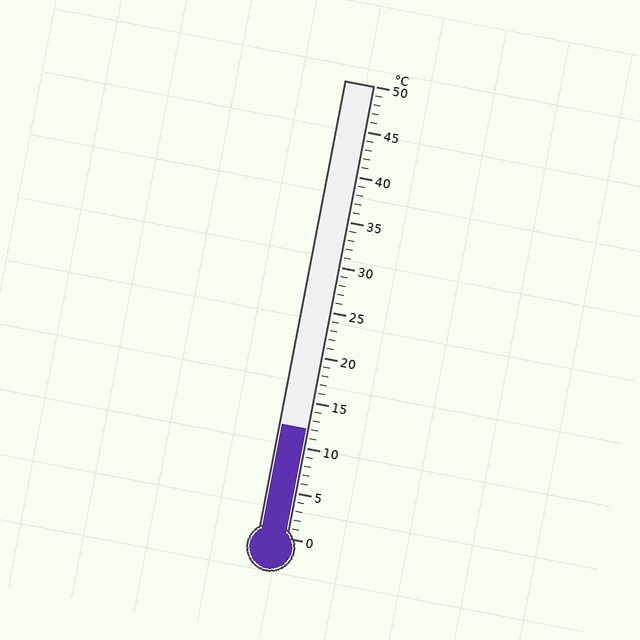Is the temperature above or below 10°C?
The temperature is above 10°C.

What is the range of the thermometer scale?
The thermometer scale ranges from 0°C to 50°C.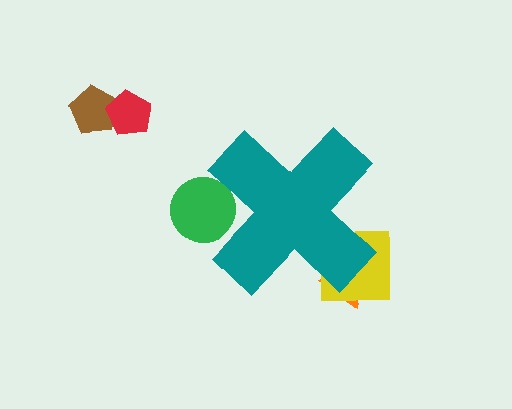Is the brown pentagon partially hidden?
No, the brown pentagon is fully visible.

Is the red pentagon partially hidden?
No, the red pentagon is fully visible.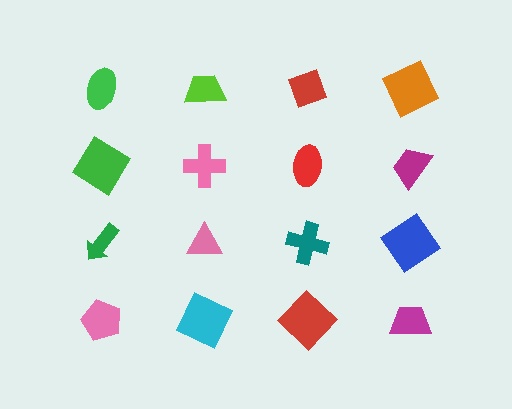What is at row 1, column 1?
A green ellipse.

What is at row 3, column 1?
A green arrow.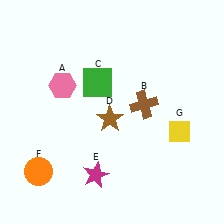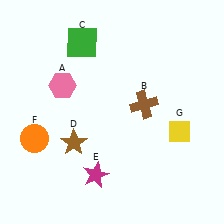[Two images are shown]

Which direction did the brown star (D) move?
The brown star (D) moved left.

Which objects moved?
The objects that moved are: the green square (C), the brown star (D), the orange circle (F).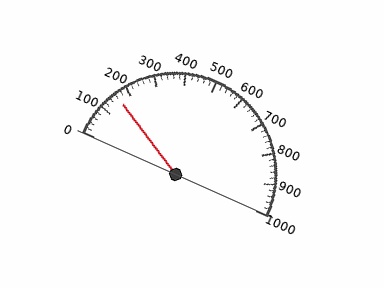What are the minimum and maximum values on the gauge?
The gauge ranges from 0 to 1000.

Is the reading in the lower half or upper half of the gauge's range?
The reading is in the lower half of the range (0 to 1000).